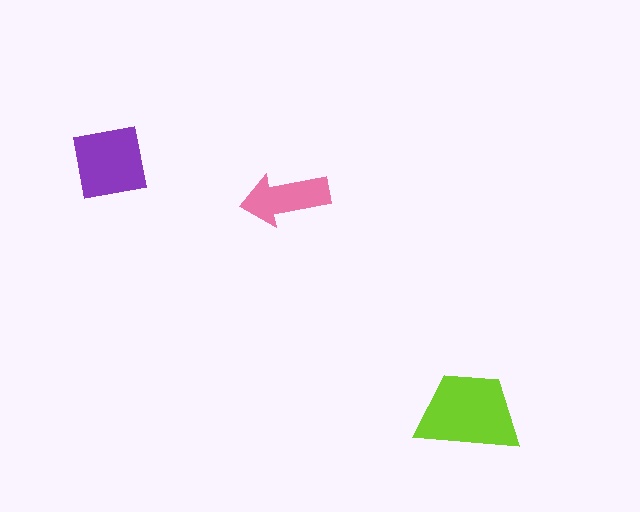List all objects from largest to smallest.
The lime trapezoid, the purple square, the pink arrow.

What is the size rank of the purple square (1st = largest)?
2nd.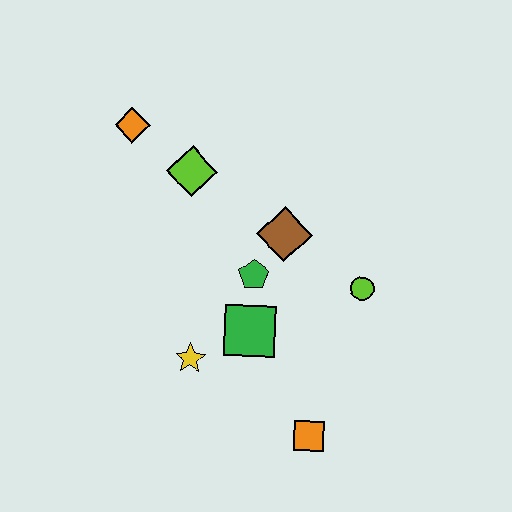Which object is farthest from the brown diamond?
The orange square is farthest from the brown diamond.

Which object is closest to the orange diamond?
The lime diamond is closest to the orange diamond.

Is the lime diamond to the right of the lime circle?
No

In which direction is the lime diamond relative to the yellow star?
The lime diamond is above the yellow star.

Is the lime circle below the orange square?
No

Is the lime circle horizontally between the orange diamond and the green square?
No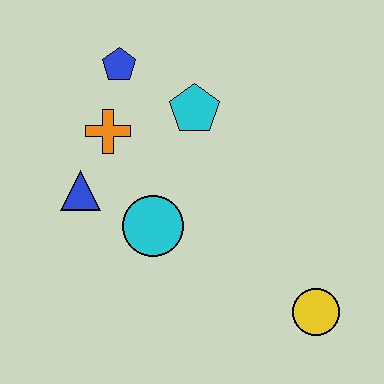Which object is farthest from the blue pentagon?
The yellow circle is farthest from the blue pentagon.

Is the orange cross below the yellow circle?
No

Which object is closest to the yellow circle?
The cyan circle is closest to the yellow circle.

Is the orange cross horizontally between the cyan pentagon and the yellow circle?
No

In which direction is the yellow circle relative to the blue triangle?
The yellow circle is to the right of the blue triangle.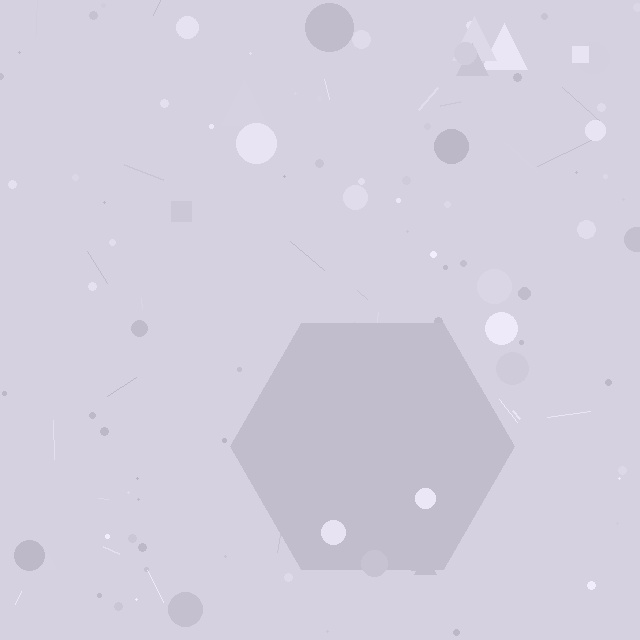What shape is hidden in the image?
A hexagon is hidden in the image.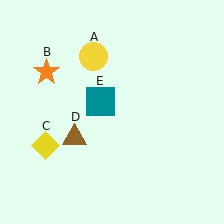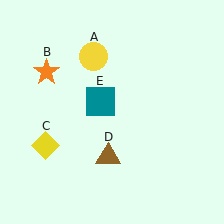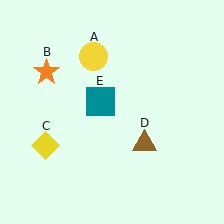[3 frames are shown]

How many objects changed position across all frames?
1 object changed position: brown triangle (object D).